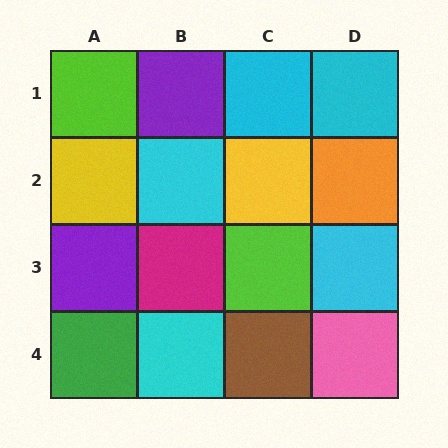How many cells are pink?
1 cell is pink.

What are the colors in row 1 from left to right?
Lime, purple, cyan, cyan.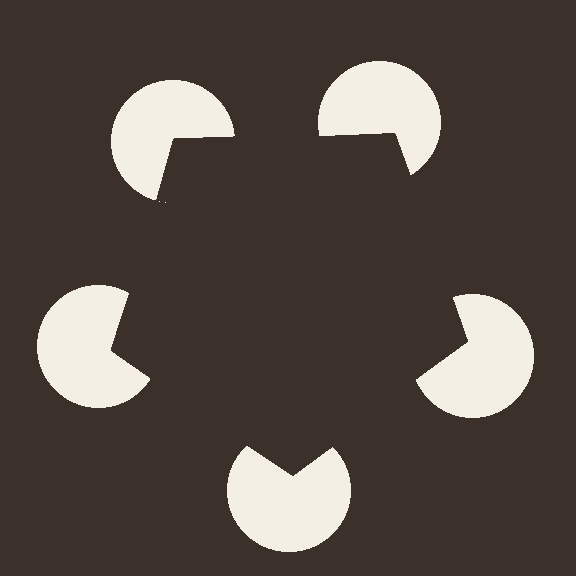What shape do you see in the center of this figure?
An illusory pentagon — its edges are inferred from the aligned wedge cuts in the pac-man discs, not physically drawn.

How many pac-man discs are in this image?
There are 5 — one at each vertex of the illusory pentagon.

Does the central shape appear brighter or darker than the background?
It typically appears slightly darker than the background, even though no actual brightness change is drawn.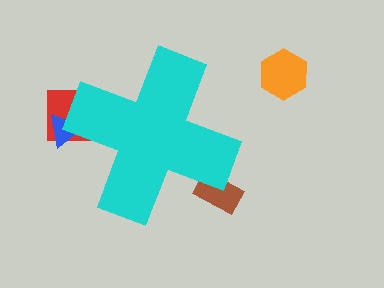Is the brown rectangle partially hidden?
Yes, the brown rectangle is partially hidden behind the cyan cross.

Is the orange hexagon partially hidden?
No, the orange hexagon is fully visible.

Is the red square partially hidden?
Yes, the red square is partially hidden behind the cyan cross.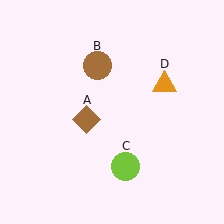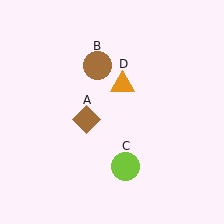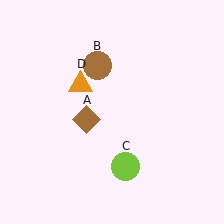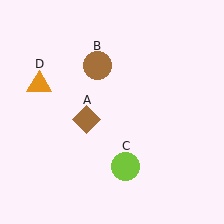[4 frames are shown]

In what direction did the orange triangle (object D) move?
The orange triangle (object D) moved left.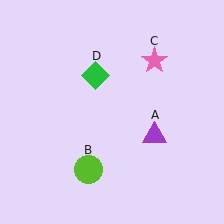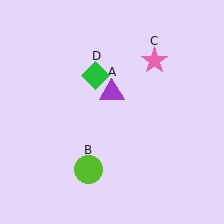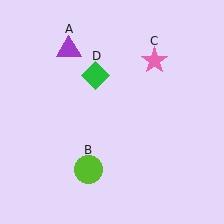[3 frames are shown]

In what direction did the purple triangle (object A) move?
The purple triangle (object A) moved up and to the left.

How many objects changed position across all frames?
1 object changed position: purple triangle (object A).